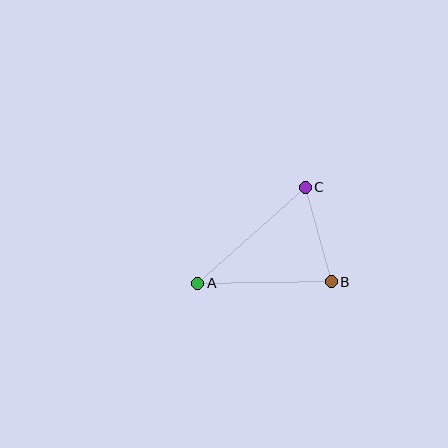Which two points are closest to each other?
Points B and C are closest to each other.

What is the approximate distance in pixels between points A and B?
The distance between A and B is approximately 133 pixels.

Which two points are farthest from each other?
Points A and C are farthest from each other.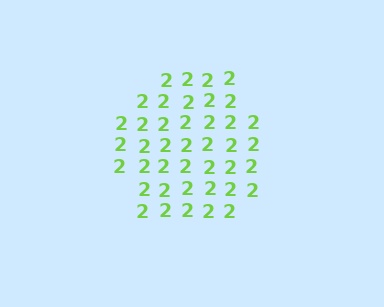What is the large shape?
The large shape is a hexagon.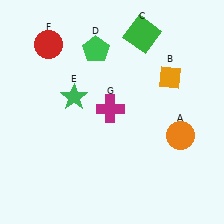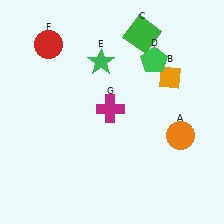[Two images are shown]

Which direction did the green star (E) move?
The green star (E) moved up.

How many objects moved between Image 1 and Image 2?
2 objects moved between the two images.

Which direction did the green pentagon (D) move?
The green pentagon (D) moved right.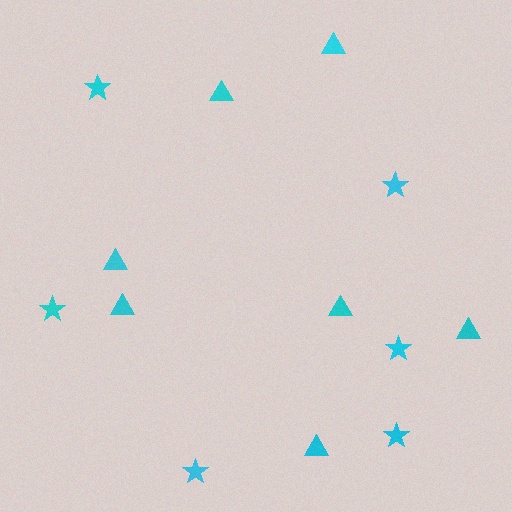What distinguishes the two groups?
There are 2 groups: one group of triangles (7) and one group of stars (6).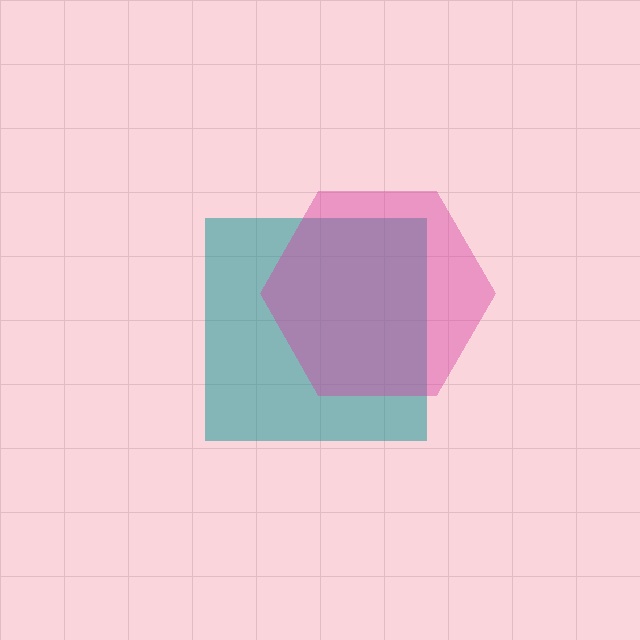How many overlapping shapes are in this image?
There are 2 overlapping shapes in the image.